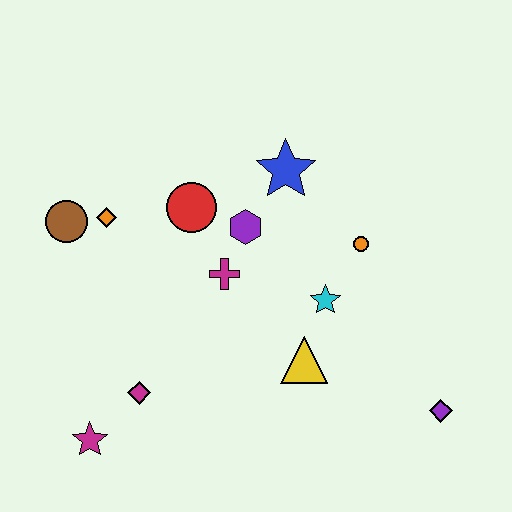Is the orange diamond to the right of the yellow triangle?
No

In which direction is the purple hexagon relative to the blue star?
The purple hexagon is below the blue star.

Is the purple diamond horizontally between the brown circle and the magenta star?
No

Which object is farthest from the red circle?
The purple diamond is farthest from the red circle.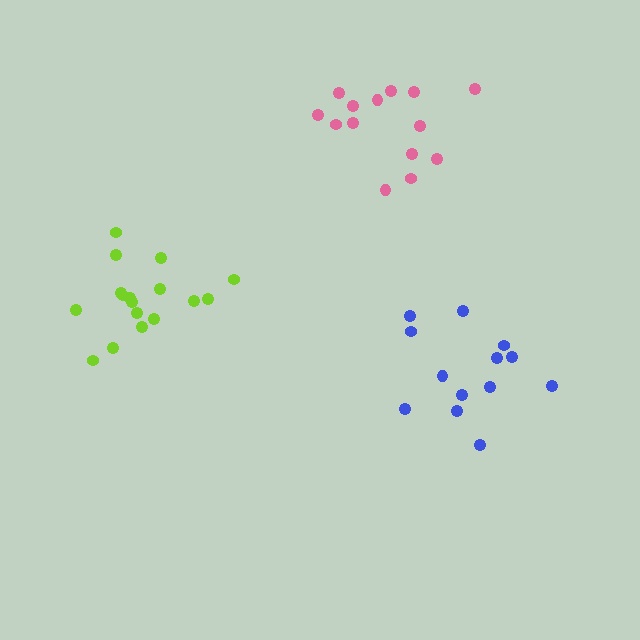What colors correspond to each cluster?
The clusters are colored: lime, pink, blue.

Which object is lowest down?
The blue cluster is bottommost.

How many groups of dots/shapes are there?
There are 3 groups.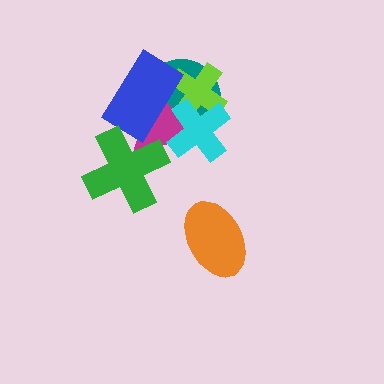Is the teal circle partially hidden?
Yes, it is partially covered by another shape.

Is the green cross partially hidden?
No, no other shape covers it.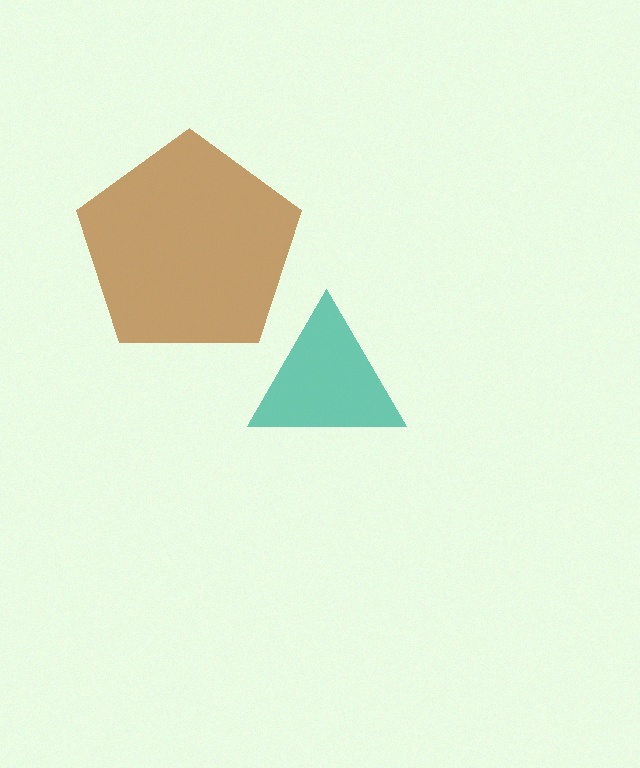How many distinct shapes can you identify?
There are 2 distinct shapes: a brown pentagon, a teal triangle.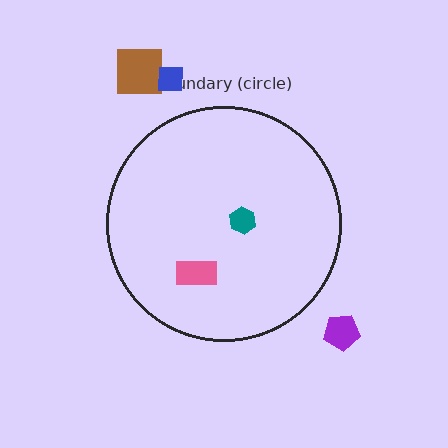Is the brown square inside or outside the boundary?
Outside.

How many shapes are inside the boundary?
2 inside, 3 outside.